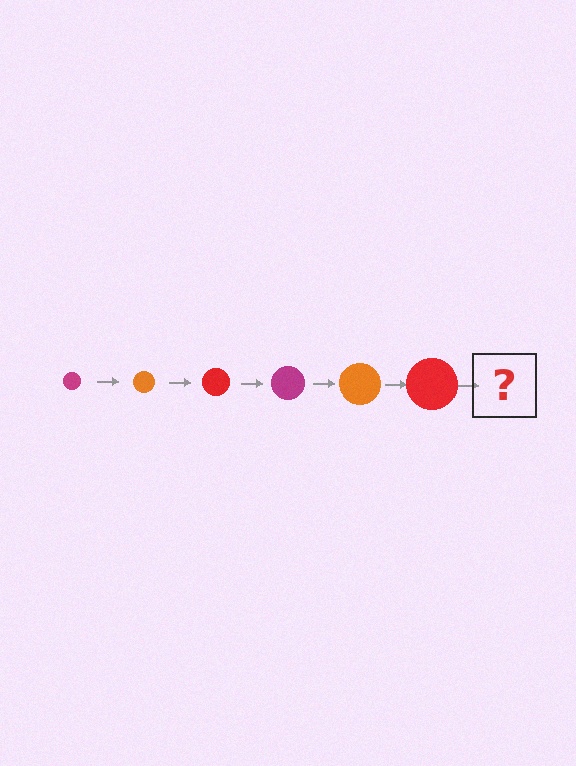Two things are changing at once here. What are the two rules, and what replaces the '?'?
The two rules are that the circle grows larger each step and the color cycles through magenta, orange, and red. The '?' should be a magenta circle, larger than the previous one.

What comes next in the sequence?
The next element should be a magenta circle, larger than the previous one.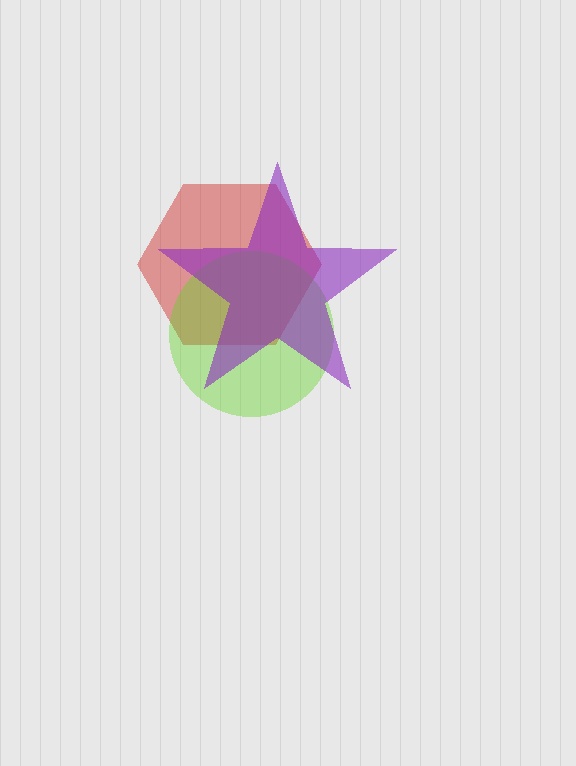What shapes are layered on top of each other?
The layered shapes are: a red hexagon, a lime circle, a purple star.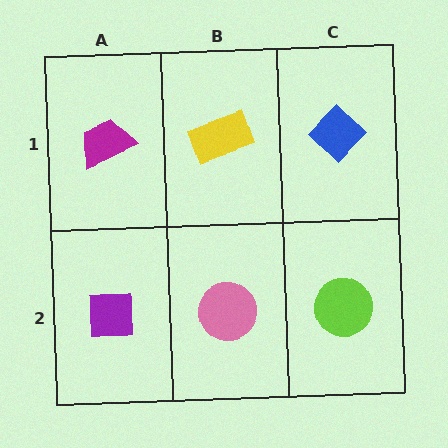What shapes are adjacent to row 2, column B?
A yellow rectangle (row 1, column B), a purple square (row 2, column A), a lime circle (row 2, column C).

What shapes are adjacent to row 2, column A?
A magenta trapezoid (row 1, column A), a pink circle (row 2, column B).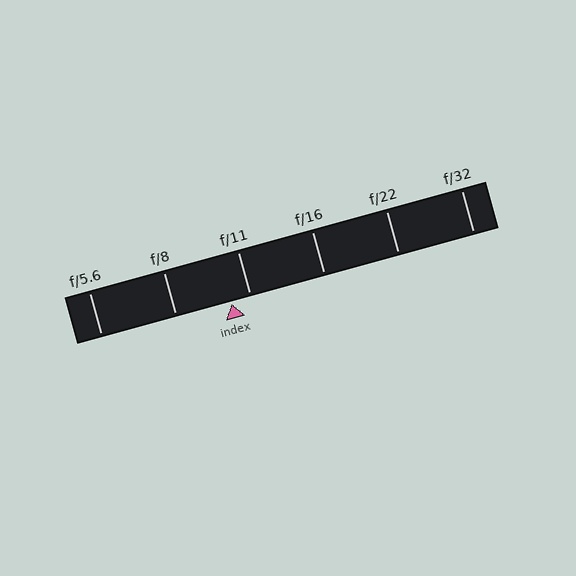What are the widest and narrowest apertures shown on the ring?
The widest aperture shown is f/5.6 and the narrowest is f/32.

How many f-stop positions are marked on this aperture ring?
There are 6 f-stop positions marked.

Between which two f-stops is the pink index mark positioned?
The index mark is between f/8 and f/11.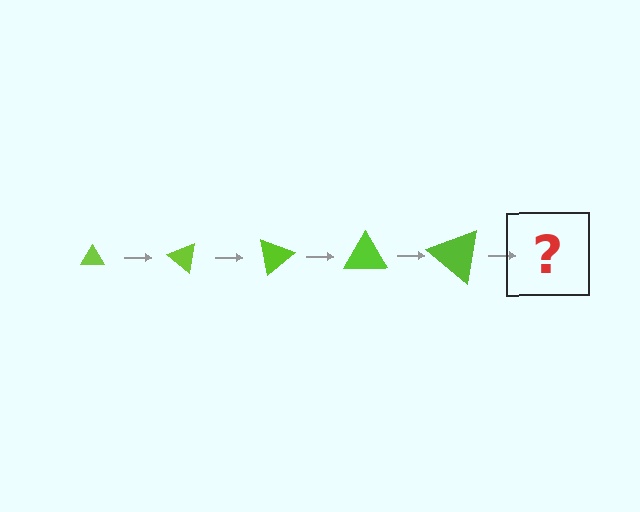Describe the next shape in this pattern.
It should be a triangle, larger than the previous one and rotated 200 degrees from the start.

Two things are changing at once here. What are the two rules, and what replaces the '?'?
The two rules are that the triangle grows larger each step and it rotates 40 degrees each step. The '?' should be a triangle, larger than the previous one and rotated 200 degrees from the start.